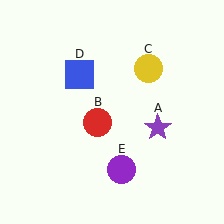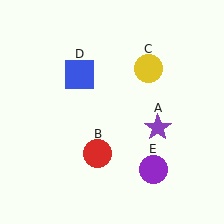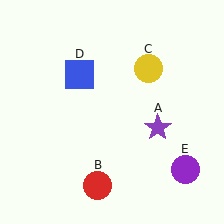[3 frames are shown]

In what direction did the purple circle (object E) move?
The purple circle (object E) moved right.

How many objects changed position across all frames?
2 objects changed position: red circle (object B), purple circle (object E).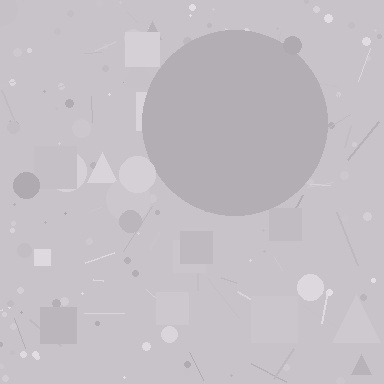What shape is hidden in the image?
A circle is hidden in the image.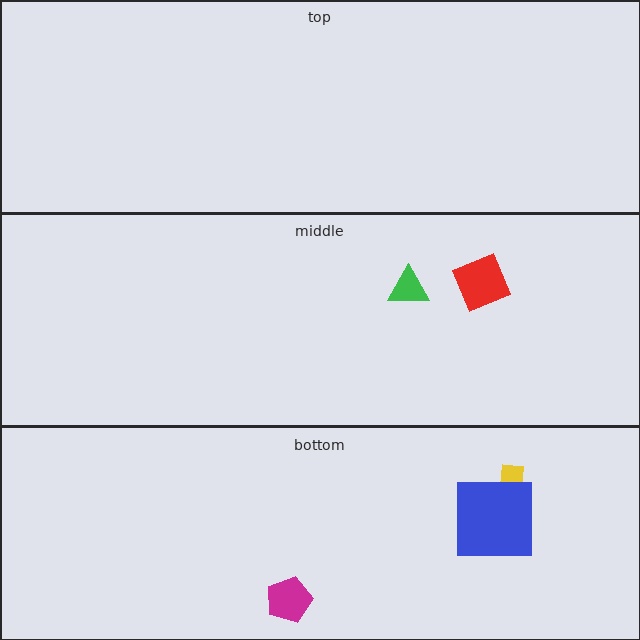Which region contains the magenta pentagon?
The bottom region.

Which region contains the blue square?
The bottom region.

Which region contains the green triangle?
The middle region.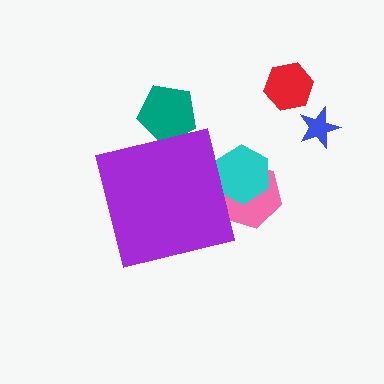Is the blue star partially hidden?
No, the blue star is fully visible.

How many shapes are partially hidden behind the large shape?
3 shapes are partially hidden.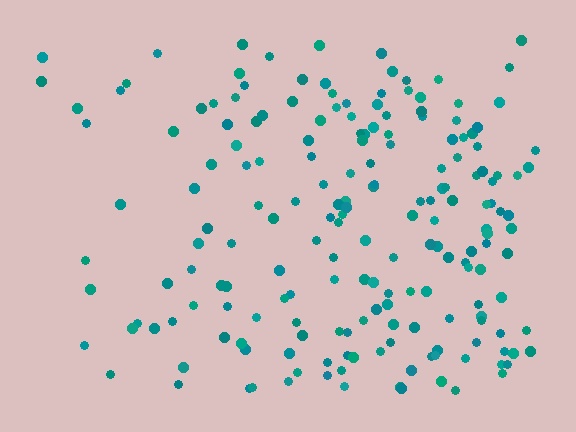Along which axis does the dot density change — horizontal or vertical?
Horizontal.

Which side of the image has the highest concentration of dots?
The right.